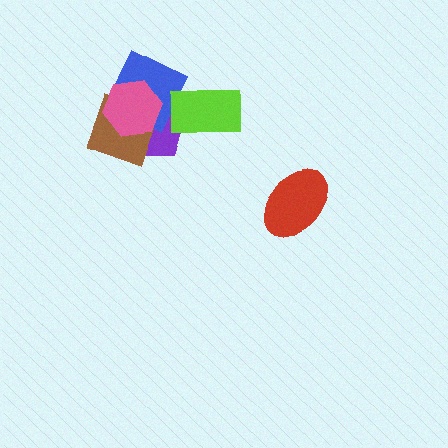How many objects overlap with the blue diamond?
4 objects overlap with the blue diamond.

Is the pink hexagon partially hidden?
No, no other shape covers it.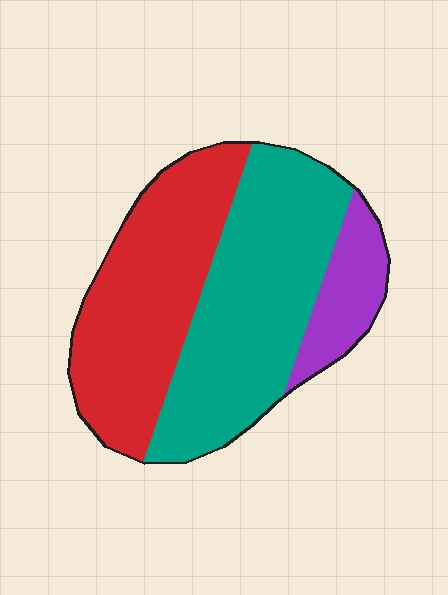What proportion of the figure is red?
Red takes up between a third and a half of the figure.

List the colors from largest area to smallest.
From largest to smallest: teal, red, purple.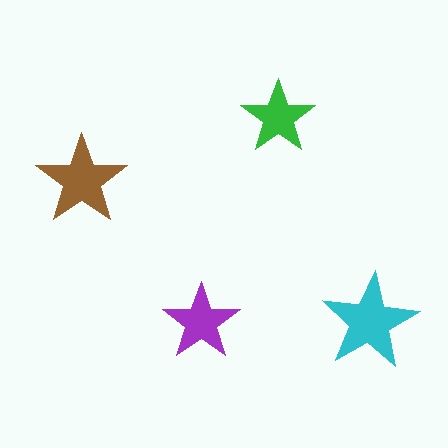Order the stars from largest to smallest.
the cyan one, the brown one, the purple one, the green one.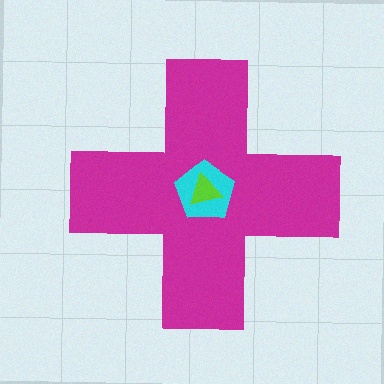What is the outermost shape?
The magenta cross.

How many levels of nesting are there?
3.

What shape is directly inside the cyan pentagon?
The lime triangle.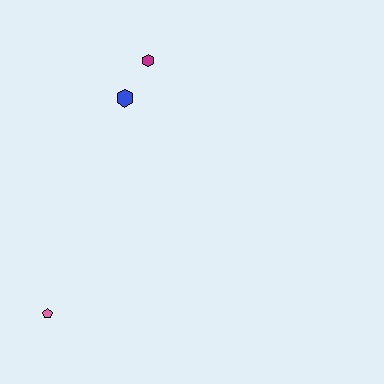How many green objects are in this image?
There are no green objects.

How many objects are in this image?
There are 3 objects.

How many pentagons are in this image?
There is 1 pentagon.